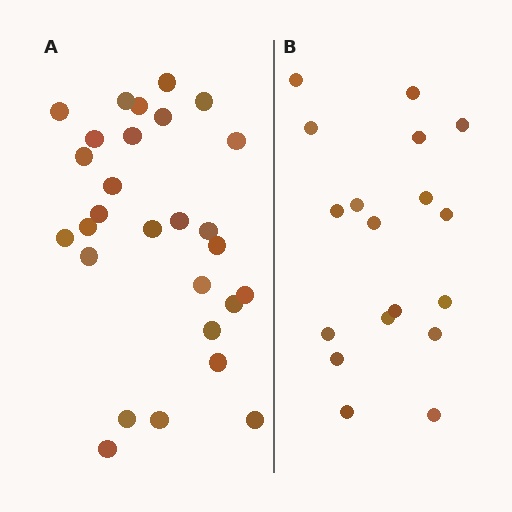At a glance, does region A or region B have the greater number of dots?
Region A (the left region) has more dots.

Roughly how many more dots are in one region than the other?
Region A has roughly 10 or so more dots than region B.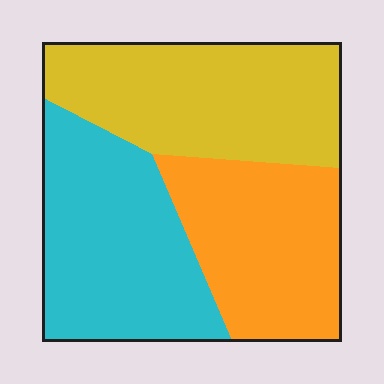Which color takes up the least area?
Orange, at roughly 30%.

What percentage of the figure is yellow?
Yellow covers 35% of the figure.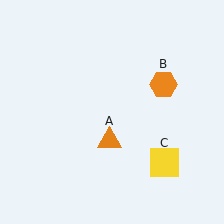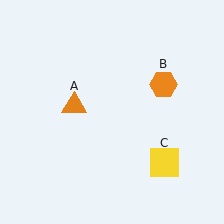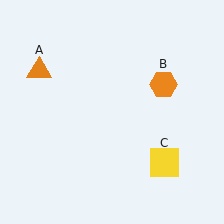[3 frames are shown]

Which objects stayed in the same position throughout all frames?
Orange hexagon (object B) and yellow square (object C) remained stationary.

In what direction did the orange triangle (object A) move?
The orange triangle (object A) moved up and to the left.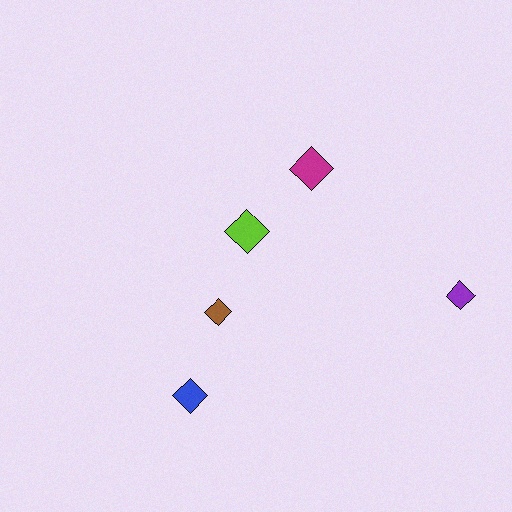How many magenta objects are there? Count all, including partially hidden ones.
There is 1 magenta object.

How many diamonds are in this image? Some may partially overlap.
There are 5 diamonds.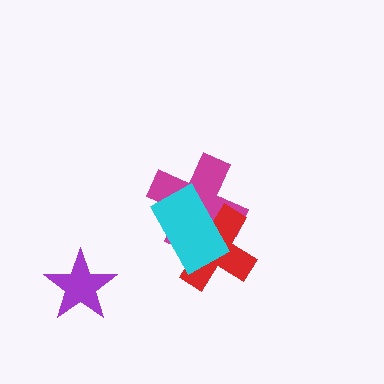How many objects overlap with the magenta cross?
2 objects overlap with the magenta cross.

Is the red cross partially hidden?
Yes, it is partially covered by another shape.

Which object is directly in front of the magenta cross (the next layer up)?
The red cross is directly in front of the magenta cross.